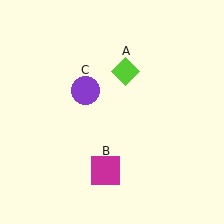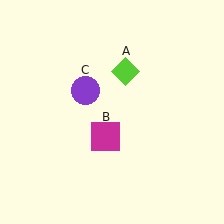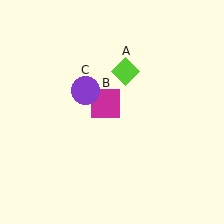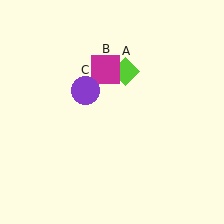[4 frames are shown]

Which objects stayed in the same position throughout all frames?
Lime diamond (object A) and purple circle (object C) remained stationary.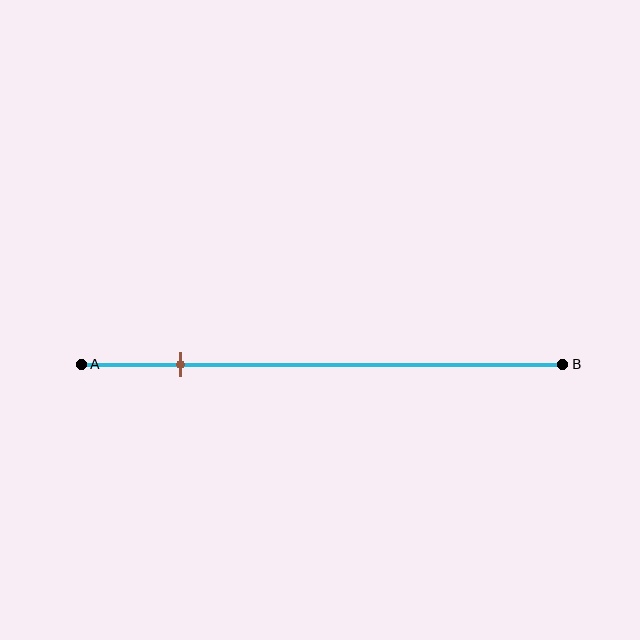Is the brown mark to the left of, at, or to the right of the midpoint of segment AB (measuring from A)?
The brown mark is to the left of the midpoint of segment AB.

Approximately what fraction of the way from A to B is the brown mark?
The brown mark is approximately 20% of the way from A to B.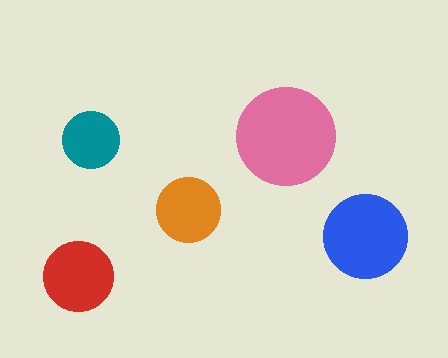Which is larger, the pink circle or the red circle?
The pink one.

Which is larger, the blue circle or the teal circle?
The blue one.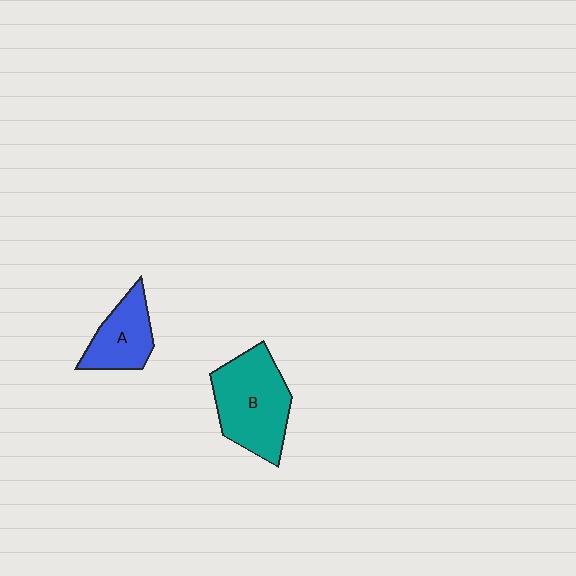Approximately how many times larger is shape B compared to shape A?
Approximately 1.6 times.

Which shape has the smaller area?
Shape A (blue).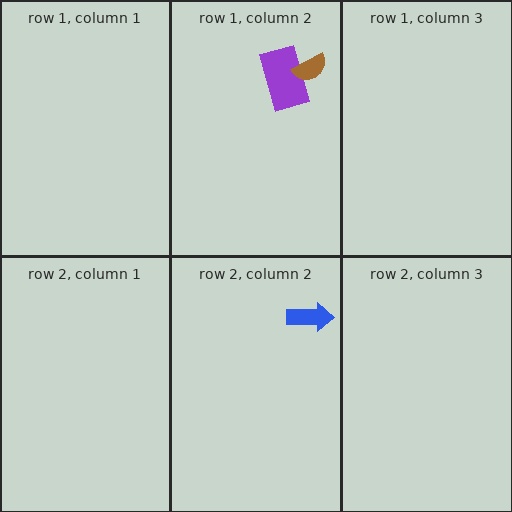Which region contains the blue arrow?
The row 2, column 2 region.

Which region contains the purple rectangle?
The row 1, column 2 region.